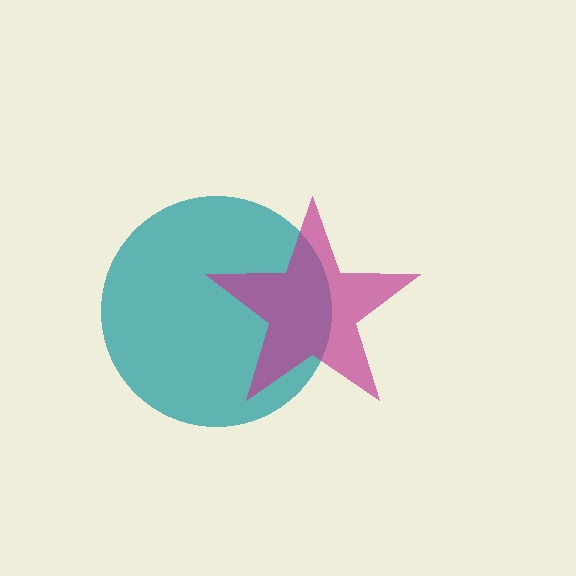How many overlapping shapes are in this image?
There are 2 overlapping shapes in the image.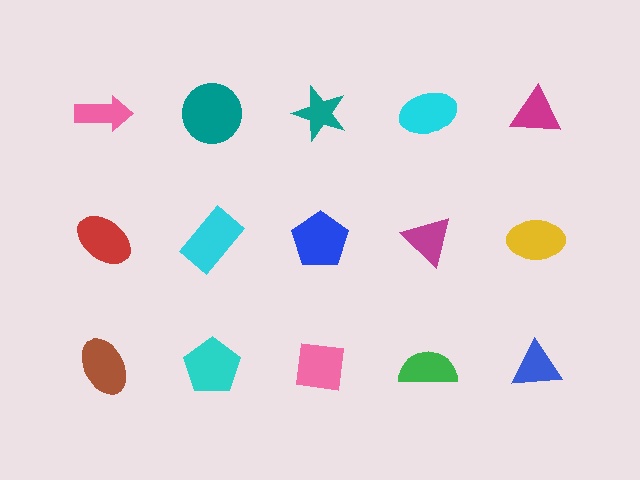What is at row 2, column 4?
A magenta triangle.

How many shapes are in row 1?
5 shapes.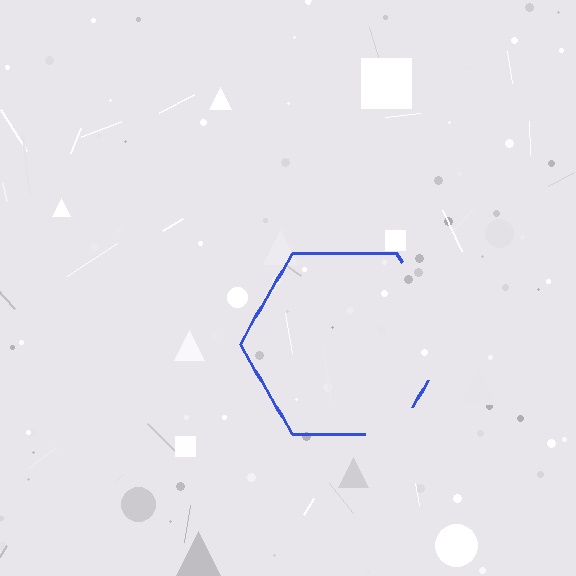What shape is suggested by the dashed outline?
The dashed outline suggests a hexagon.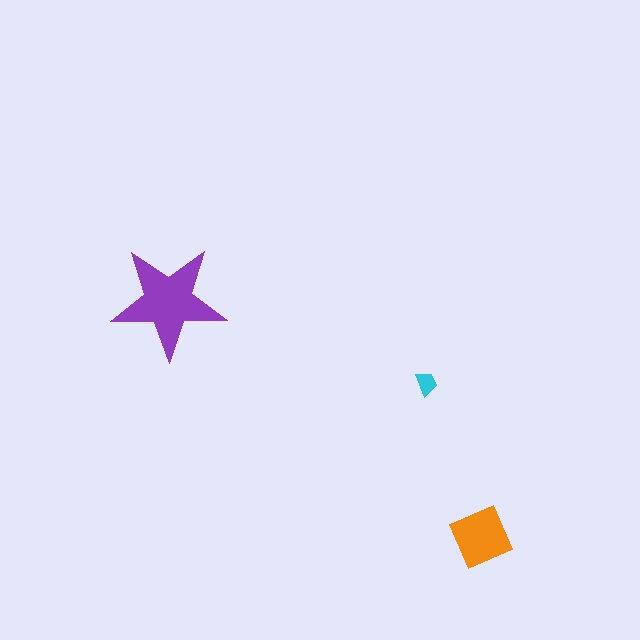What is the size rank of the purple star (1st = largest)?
1st.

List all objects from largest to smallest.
The purple star, the orange square, the cyan trapezoid.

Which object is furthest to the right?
The orange square is rightmost.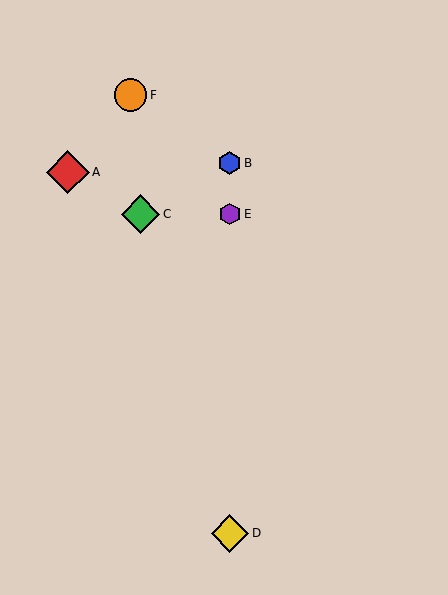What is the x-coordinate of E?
Object E is at x≈230.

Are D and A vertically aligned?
No, D is at x≈230 and A is at x≈68.